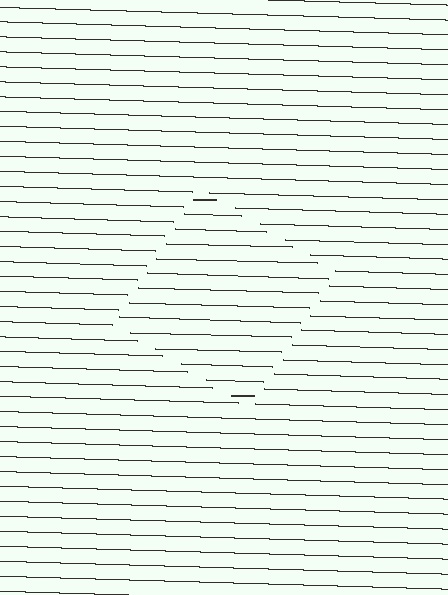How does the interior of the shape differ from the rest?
The interior of the shape contains the same grating, shifted by half a period — the contour is defined by the phase discontinuity where line-ends from the inner and outer gratings abut.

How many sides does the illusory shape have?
4 sides — the line-ends trace a square.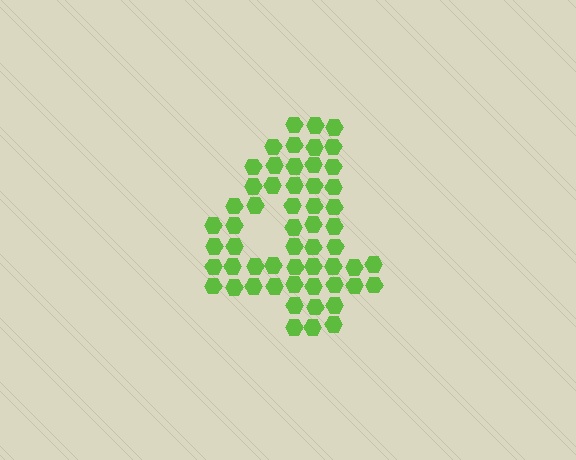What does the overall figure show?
The overall figure shows the digit 4.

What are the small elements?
The small elements are hexagons.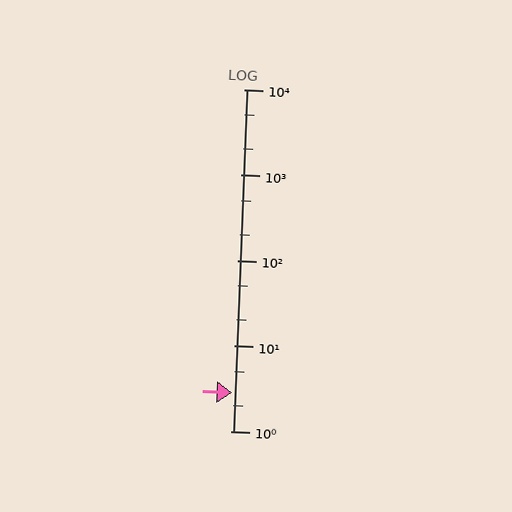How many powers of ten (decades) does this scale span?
The scale spans 4 decades, from 1 to 10000.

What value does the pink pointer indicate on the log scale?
The pointer indicates approximately 2.8.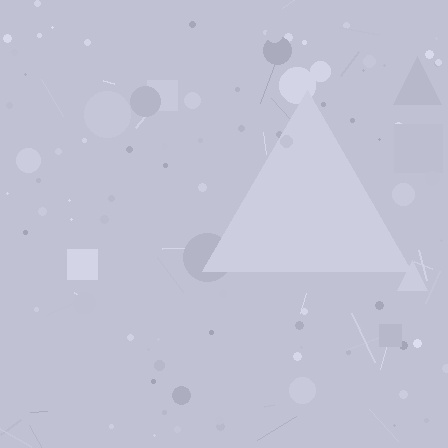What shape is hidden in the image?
A triangle is hidden in the image.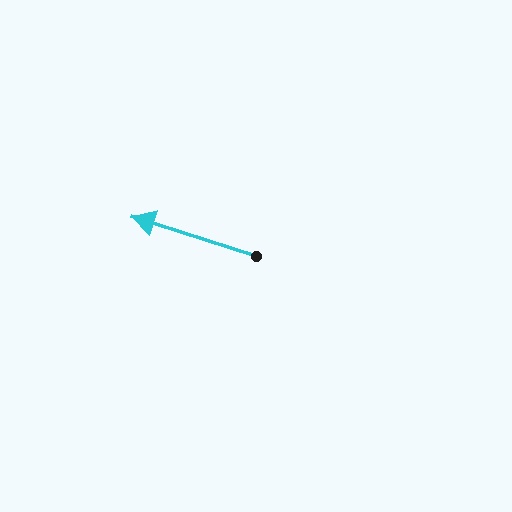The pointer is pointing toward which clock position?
Roughly 10 o'clock.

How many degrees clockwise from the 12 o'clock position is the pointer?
Approximately 288 degrees.